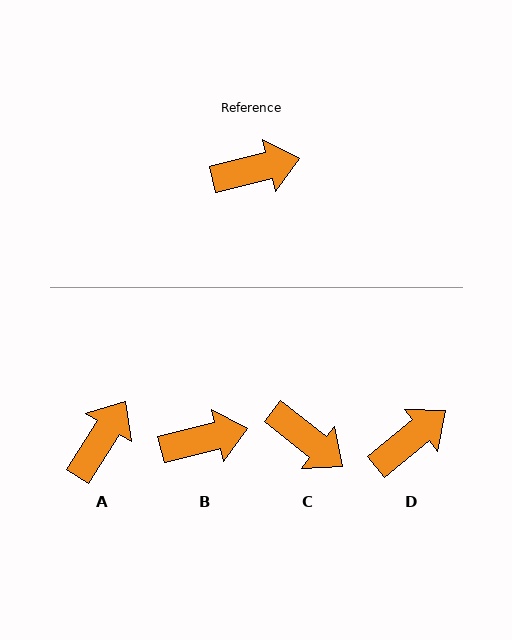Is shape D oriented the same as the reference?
No, it is off by about 25 degrees.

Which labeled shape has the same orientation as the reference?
B.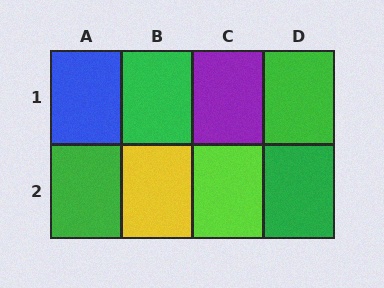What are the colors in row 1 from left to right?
Blue, green, purple, green.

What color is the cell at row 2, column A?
Green.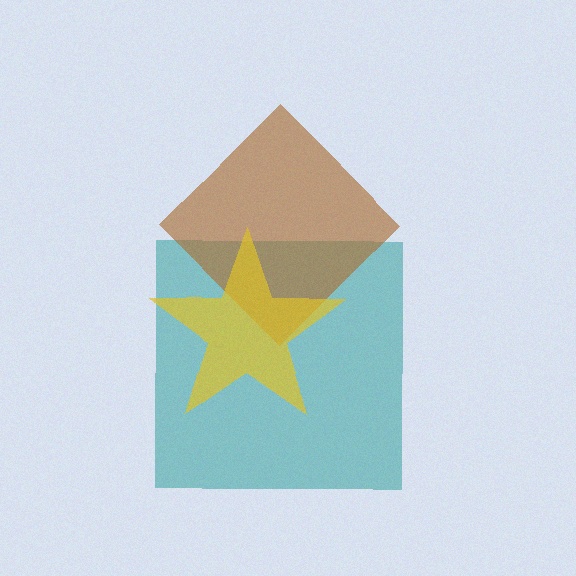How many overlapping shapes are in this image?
There are 3 overlapping shapes in the image.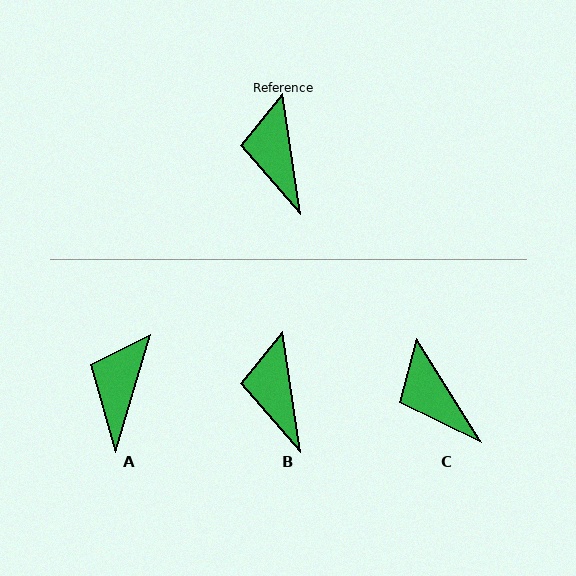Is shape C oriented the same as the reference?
No, it is off by about 23 degrees.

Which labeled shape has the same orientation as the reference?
B.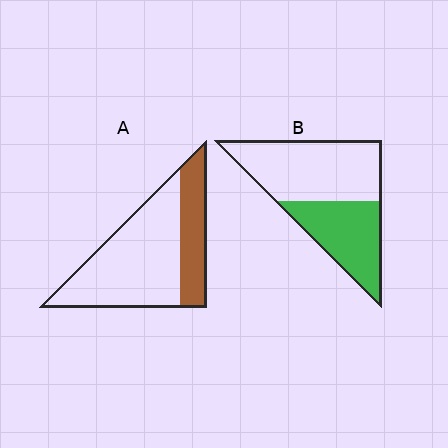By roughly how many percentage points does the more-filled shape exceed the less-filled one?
By roughly 10 percentage points (B over A).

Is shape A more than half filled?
No.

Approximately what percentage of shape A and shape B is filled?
A is approximately 30% and B is approximately 40%.